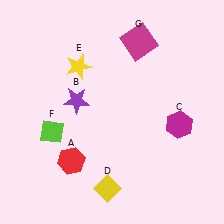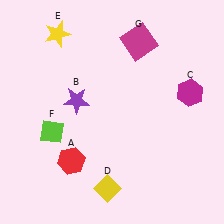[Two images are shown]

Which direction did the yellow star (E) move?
The yellow star (E) moved up.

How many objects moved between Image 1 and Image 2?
2 objects moved between the two images.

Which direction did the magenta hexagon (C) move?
The magenta hexagon (C) moved up.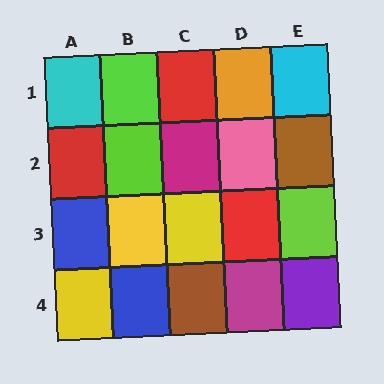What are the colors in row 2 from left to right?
Red, lime, magenta, pink, brown.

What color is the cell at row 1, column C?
Red.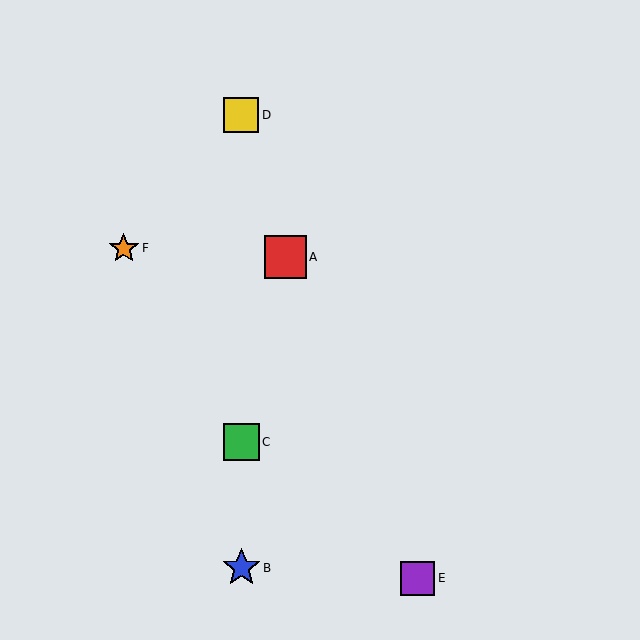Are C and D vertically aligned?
Yes, both are at x≈241.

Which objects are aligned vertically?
Objects B, C, D are aligned vertically.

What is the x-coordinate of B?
Object B is at x≈241.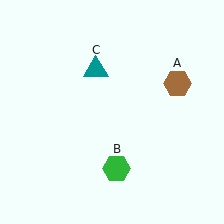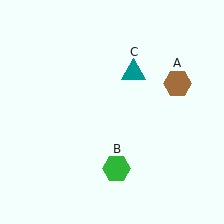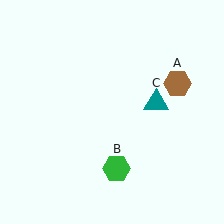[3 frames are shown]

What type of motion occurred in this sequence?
The teal triangle (object C) rotated clockwise around the center of the scene.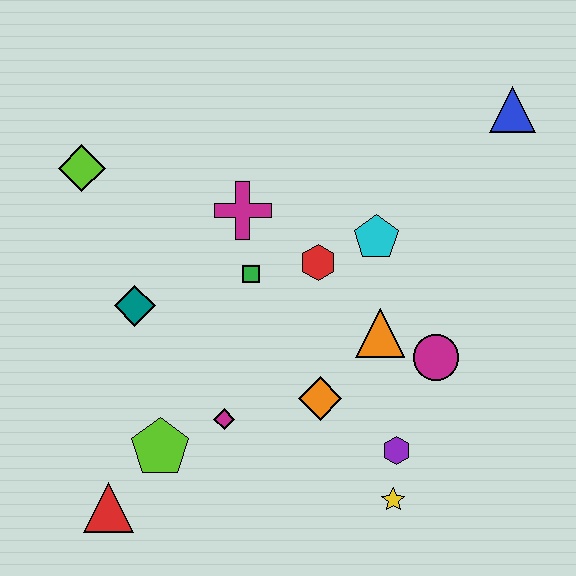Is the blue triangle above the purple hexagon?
Yes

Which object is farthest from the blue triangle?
The red triangle is farthest from the blue triangle.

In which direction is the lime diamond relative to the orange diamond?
The lime diamond is to the left of the orange diamond.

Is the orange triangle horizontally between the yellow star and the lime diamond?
Yes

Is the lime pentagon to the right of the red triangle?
Yes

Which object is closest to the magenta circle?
The orange triangle is closest to the magenta circle.